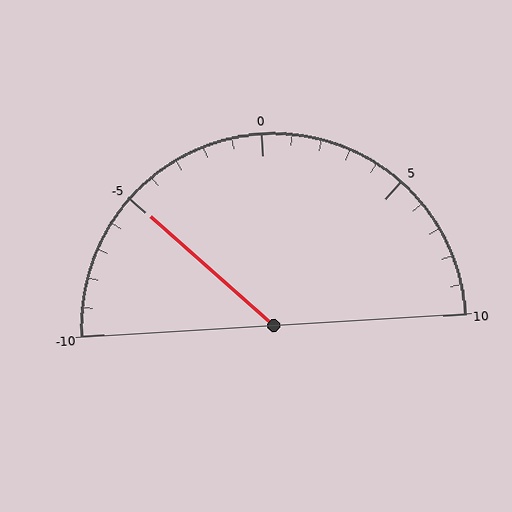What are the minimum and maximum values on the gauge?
The gauge ranges from -10 to 10.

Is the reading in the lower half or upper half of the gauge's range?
The reading is in the lower half of the range (-10 to 10).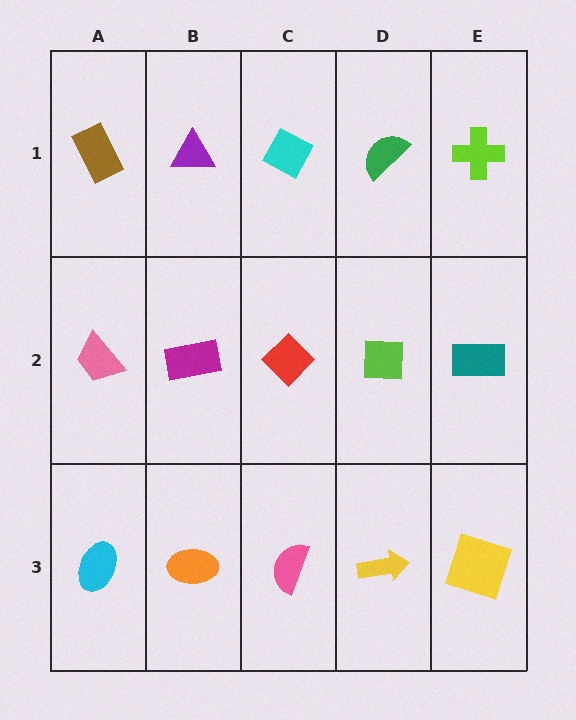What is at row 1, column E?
A lime cross.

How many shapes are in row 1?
5 shapes.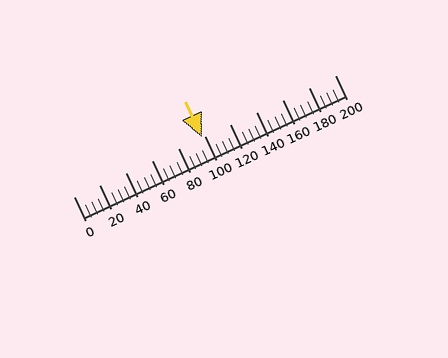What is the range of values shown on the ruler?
The ruler shows values from 0 to 200.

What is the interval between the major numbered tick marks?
The major tick marks are spaced 20 units apart.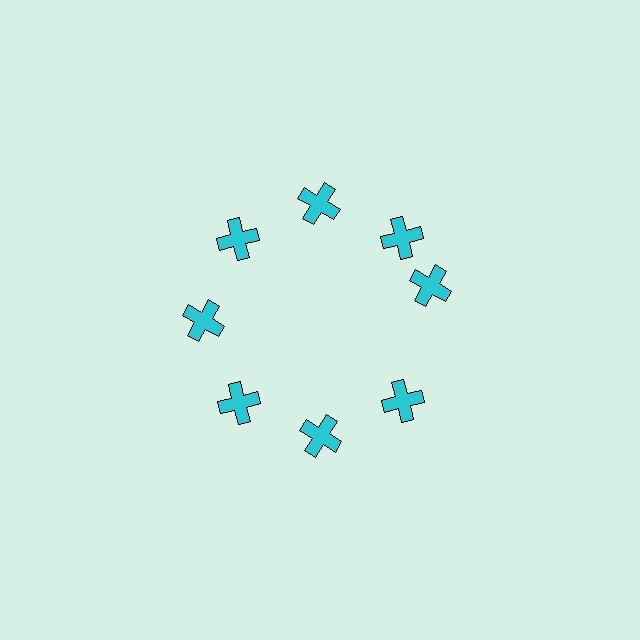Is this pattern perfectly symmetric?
No. The 8 cyan crosses are arranged in a ring, but one element near the 3 o'clock position is rotated out of alignment along the ring, breaking the 8-fold rotational symmetry.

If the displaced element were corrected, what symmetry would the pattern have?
It would have 8-fold rotational symmetry — the pattern would map onto itself every 45 degrees.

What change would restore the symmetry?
The symmetry would be restored by rotating it back into even spacing with its neighbors so that all 8 crosses sit at equal angles and equal distance from the center.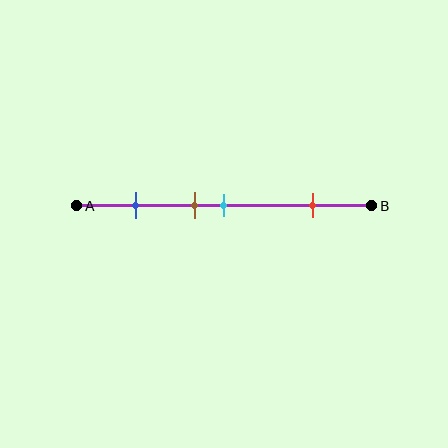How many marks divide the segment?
There are 4 marks dividing the segment.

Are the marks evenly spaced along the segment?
No, the marks are not evenly spaced.